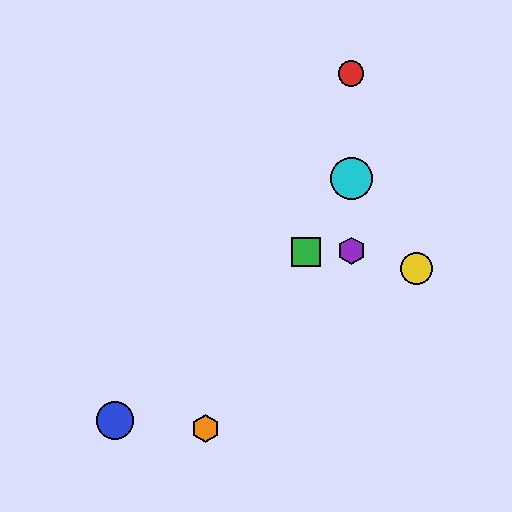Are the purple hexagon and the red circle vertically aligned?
Yes, both are at x≈351.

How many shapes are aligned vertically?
3 shapes (the red circle, the purple hexagon, the cyan circle) are aligned vertically.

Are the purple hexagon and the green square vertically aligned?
No, the purple hexagon is at x≈351 and the green square is at x≈306.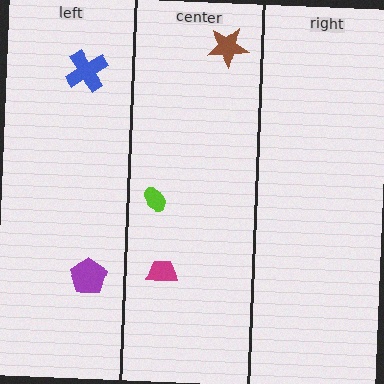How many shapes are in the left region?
2.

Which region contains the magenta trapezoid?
The center region.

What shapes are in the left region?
The purple pentagon, the blue cross.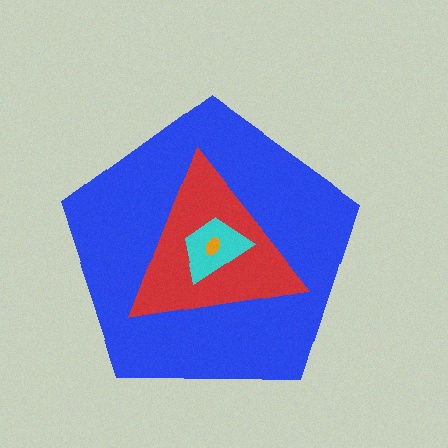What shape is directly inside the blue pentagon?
The red triangle.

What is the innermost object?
The orange ellipse.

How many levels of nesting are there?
4.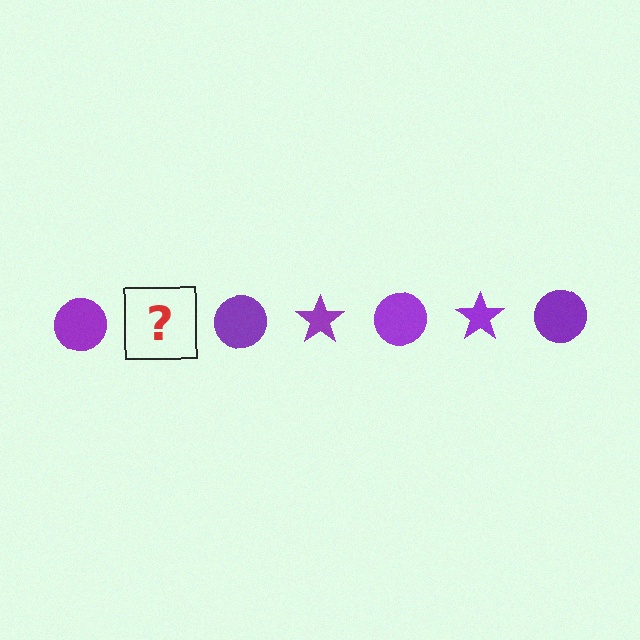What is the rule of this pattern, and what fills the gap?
The rule is that the pattern cycles through circle, star shapes in purple. The gap should be filled with a purple star.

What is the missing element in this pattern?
The missing element is a purple star.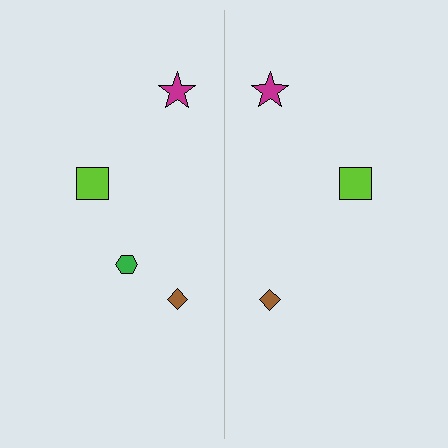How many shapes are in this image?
There are 7 shapes in this image.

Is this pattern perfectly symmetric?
No, the pattern is not perfectly symmetric. A green hexagon is missing from the right side.